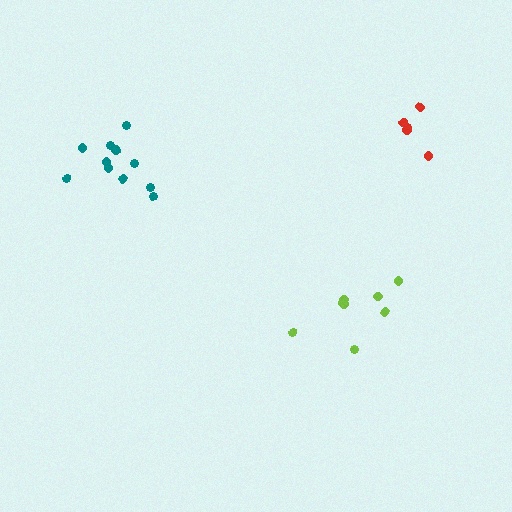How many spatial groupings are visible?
There are 3 spatial groupings.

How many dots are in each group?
Group 1: 11 dots, Group 2: 8 dots, Group 3: 5 dots (24 total).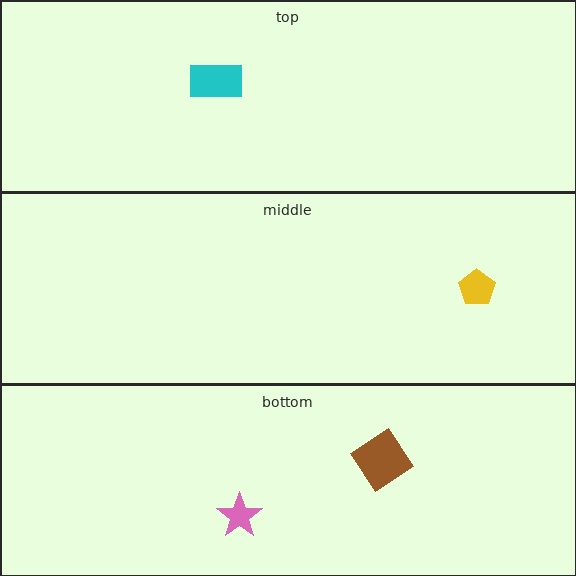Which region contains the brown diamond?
The bottom region.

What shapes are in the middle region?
The yellow pentagon.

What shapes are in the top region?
The cyan rectangle.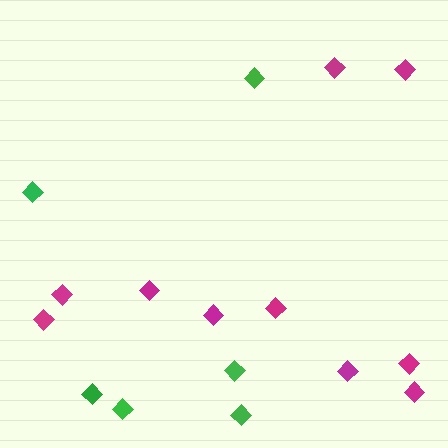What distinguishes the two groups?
There are 2 groups: one group of magenta diamonds (10) and one group of green diamonds (6).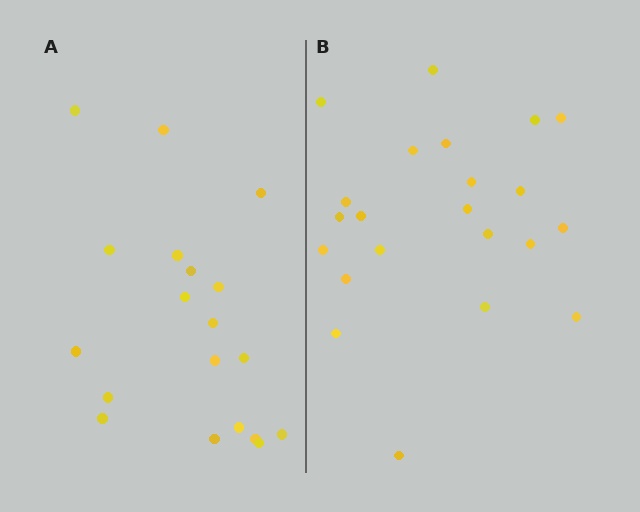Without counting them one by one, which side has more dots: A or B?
Region B (the right region) has more dots.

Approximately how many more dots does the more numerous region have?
Region B has just a few more — roughly 2 or 3 more dots than region A.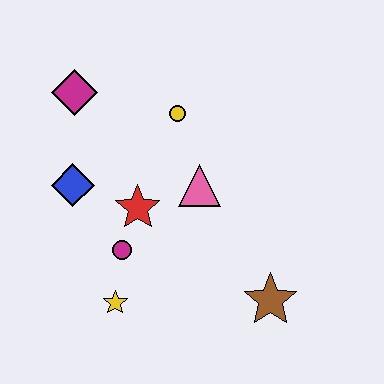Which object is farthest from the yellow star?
The magenta diamond is farthest from the yellow star.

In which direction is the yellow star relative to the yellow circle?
The yellow star is below the yellow circle.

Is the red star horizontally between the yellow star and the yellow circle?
Yes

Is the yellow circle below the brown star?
No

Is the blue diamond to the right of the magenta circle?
No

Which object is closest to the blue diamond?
The red star is closest to the blue diamond.